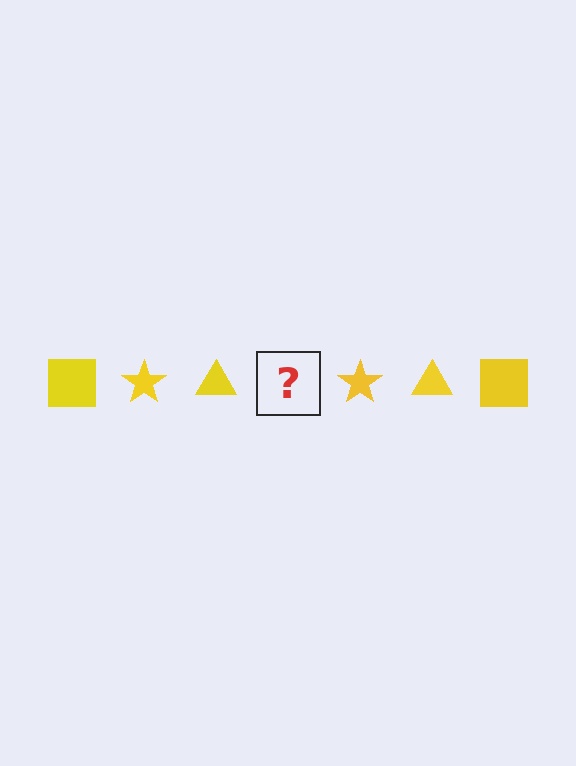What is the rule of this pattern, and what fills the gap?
The rule is that the pattern cycles through square, star, triangle shapes in yellow. The gap should be filled with a yellow square.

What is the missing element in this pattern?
The missing element is a yellow square.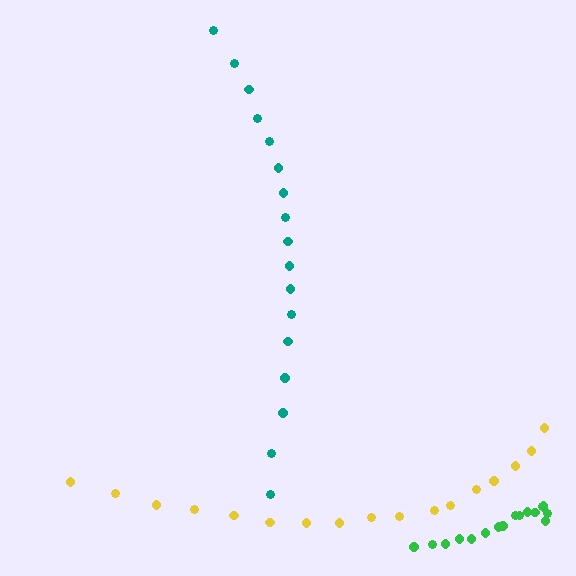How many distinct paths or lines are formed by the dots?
There are 3 distinct paths.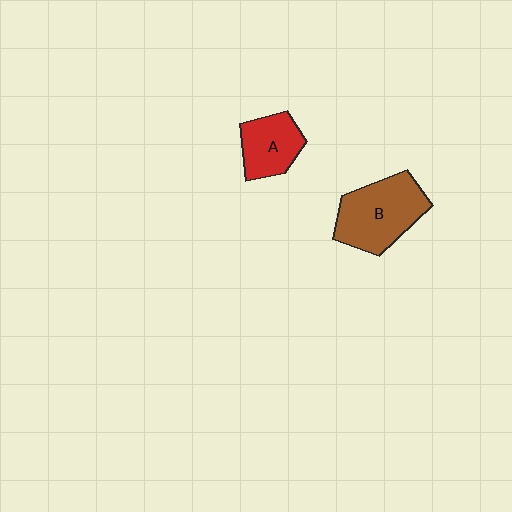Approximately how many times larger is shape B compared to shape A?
Approximately 1.6 times.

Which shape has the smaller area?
Shape A (red).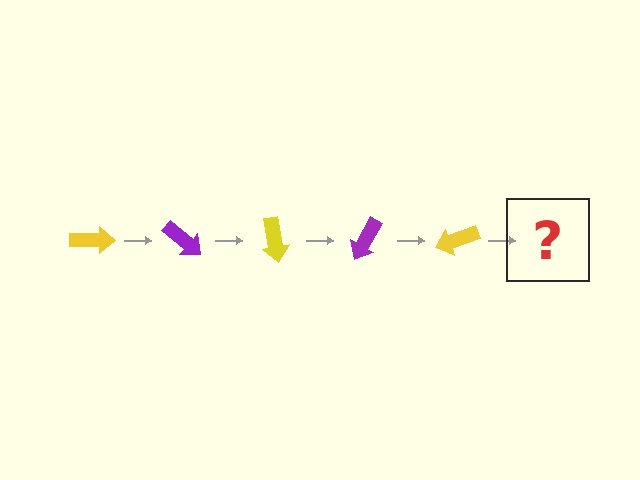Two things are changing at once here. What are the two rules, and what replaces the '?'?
The two rules are that it rotates 40 degrees each step and the color cycles through yellow and purple. The '?' should be a purple arrow, rotated 200 degrees from the start.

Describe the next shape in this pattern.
It should be a purple arrow, rotated 200 degrees from the start.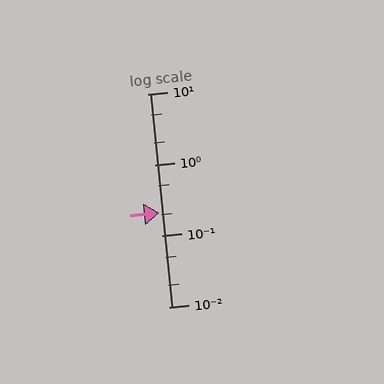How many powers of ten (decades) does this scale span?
The scale spans 3 decades, from 0.01 to 10.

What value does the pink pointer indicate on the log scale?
The pointer indicates approximately 0.21.